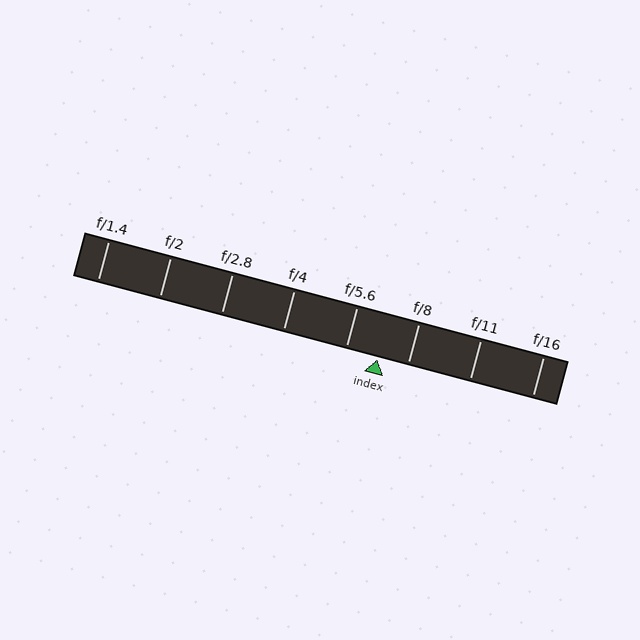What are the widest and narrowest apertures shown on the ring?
The widest aperture shown is f/1.4 and the narrowest is f/16.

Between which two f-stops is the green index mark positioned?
The index mark is between f/5.6 and f/8.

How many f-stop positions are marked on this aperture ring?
There are 8 f-stop positions marked.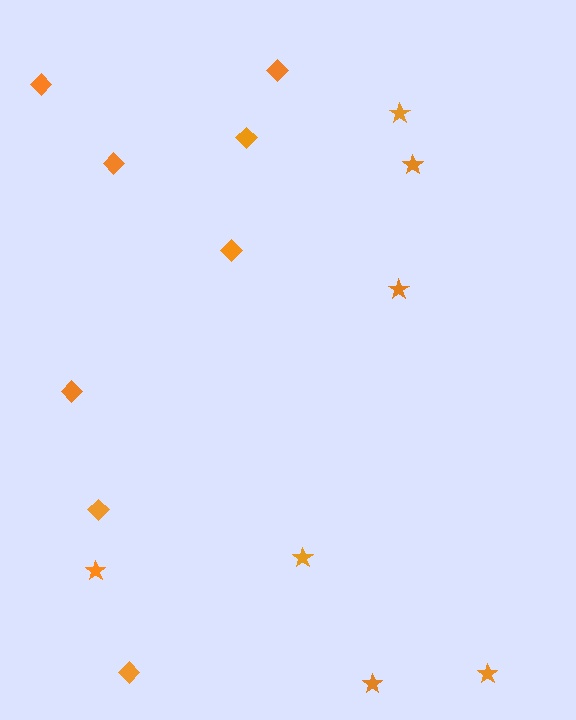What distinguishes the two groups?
There are 2 groups: one group of diamonds (8) and one group of stars (7).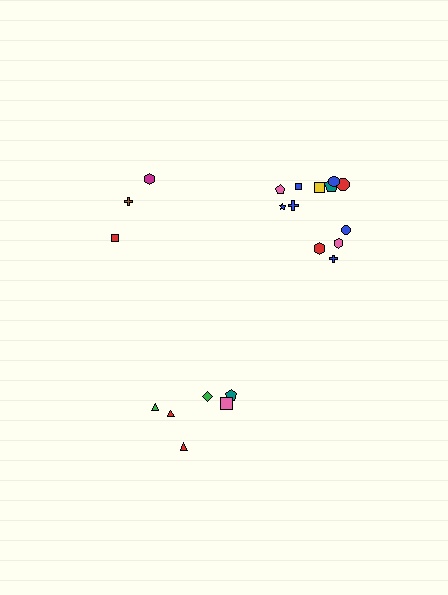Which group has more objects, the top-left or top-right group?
The top-right group.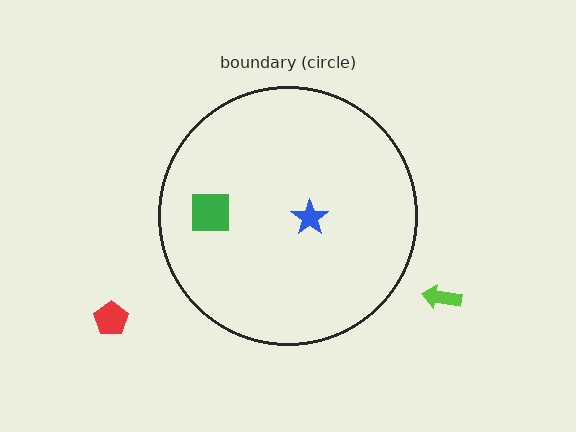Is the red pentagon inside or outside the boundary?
Outside.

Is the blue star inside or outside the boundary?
Inside.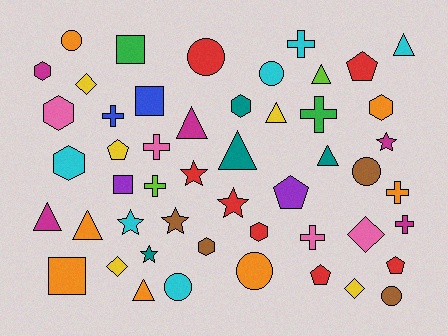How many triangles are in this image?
There are 9 triangles.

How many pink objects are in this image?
There are 4 pink objects.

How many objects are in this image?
There are 50 objects.